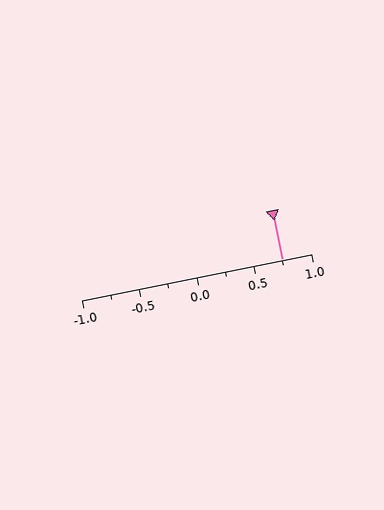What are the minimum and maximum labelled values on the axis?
The axis runs from -1.0 to 1.0.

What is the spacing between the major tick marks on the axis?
The major ticks are spaced 0.5 apart.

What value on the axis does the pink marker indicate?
The marker indicates approximately 0.75.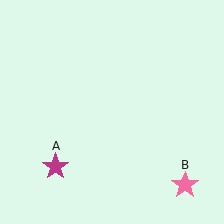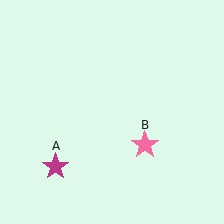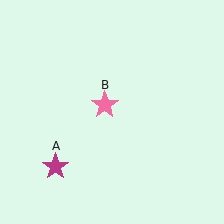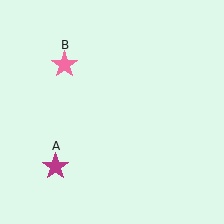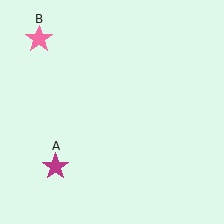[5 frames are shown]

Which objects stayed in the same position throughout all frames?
Magenta star (object A) remained stationary.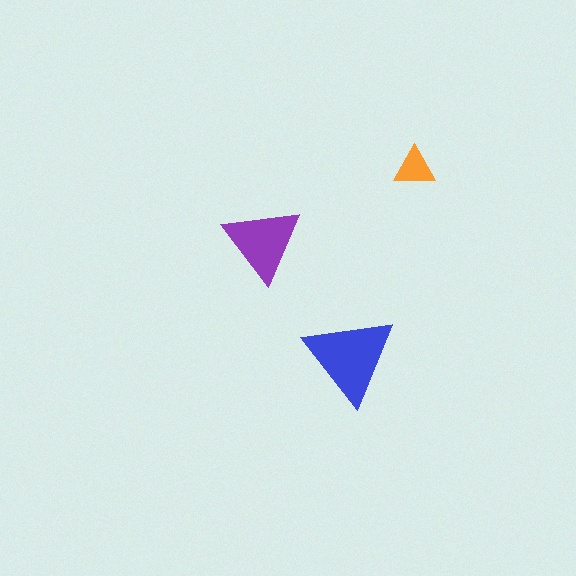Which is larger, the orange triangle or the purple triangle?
The purple one.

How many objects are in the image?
There are 3 objects in the image.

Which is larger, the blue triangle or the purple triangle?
The blue one.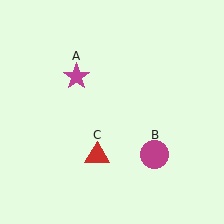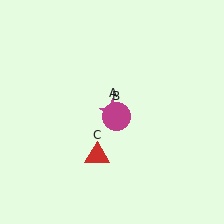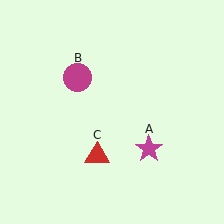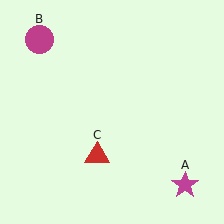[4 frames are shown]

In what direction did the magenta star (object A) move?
The magenta star (object A) moved down and to the right.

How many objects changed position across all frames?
2 objects changed position: magenta star (object A), magenta circle (object B).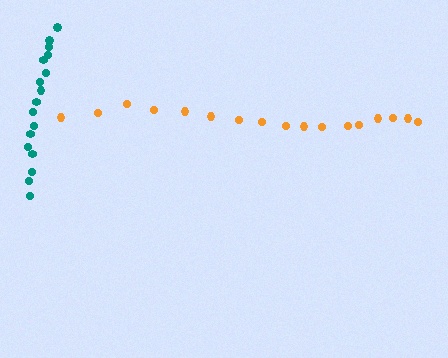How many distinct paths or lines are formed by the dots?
There are 2 distinct paths.